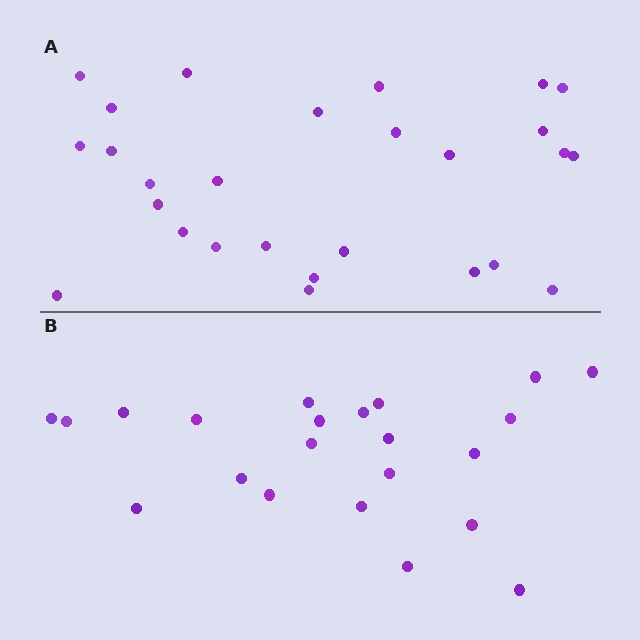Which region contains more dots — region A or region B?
Region A (the top region) has more dots.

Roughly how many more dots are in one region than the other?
Region A has about 5 more dots than region B.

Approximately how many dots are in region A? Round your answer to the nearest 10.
About 30 dots. (The exact count is 27, which rounds to 30.)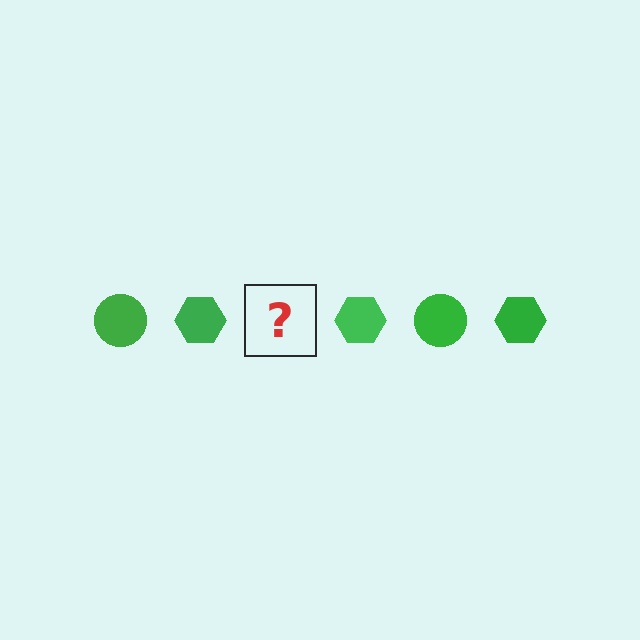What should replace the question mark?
The question mark should be replaced with a green circle.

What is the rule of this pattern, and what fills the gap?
The rule is that the pattern cycles through circle, hexagon shapes in green. The gap should be filled with a green circle.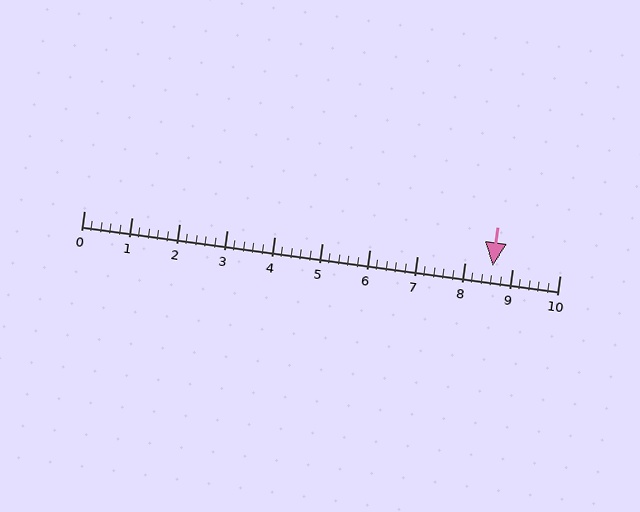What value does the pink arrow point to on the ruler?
The pink arrow points to approximately 8.6.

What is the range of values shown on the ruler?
The ruler shows values from 0 to 10.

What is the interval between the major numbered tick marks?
The major tick marks are spaced 1 units apart.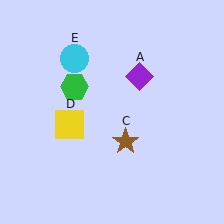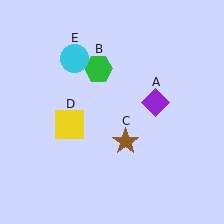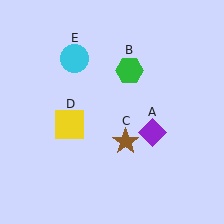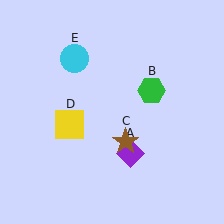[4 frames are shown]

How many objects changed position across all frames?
2 objects changed position: purple diamond (object A), green hexagon (object B).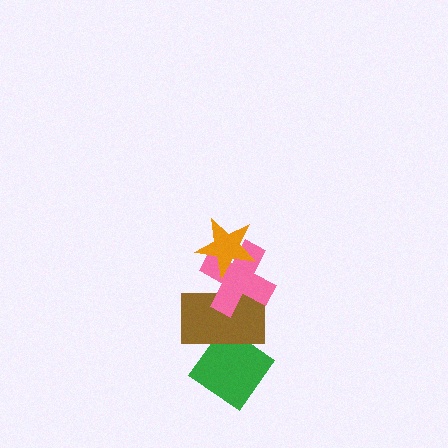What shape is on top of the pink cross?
The orange star is on top of the pink cross.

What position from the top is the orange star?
The orange star is 1st from the top.